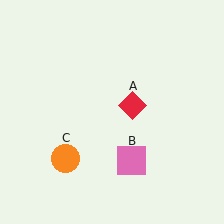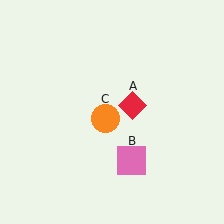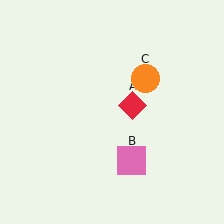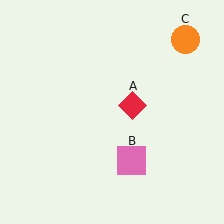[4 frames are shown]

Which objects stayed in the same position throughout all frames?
Red diamond (object A) and pink square (object B) remained stationary.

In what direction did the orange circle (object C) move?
The orange circle (object C) moved up and to the right.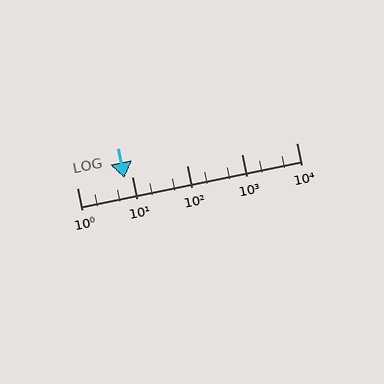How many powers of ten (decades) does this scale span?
The scale spans 4 decades, from 1 to 10000.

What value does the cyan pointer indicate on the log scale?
The pointer indicates approximately 7.4.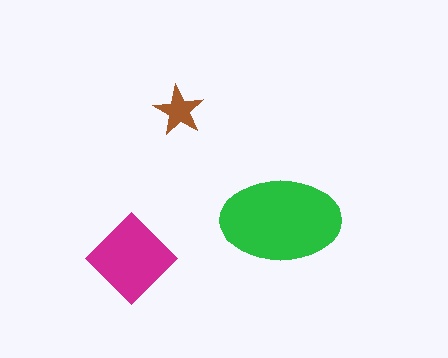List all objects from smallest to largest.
The brown star, the magenta diamond, the green ellipse.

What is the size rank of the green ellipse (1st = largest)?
1st.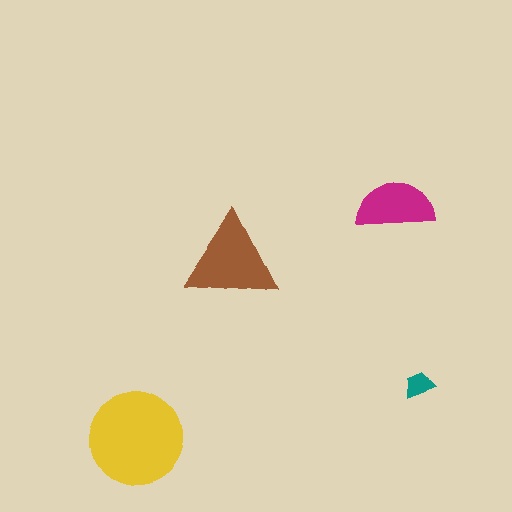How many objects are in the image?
There are 4 objects in the image.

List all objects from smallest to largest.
The teal trapezoid, the magenta semicircle, the brown triangle, the yellow circle.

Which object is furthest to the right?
The teal trapezoid is rightmost.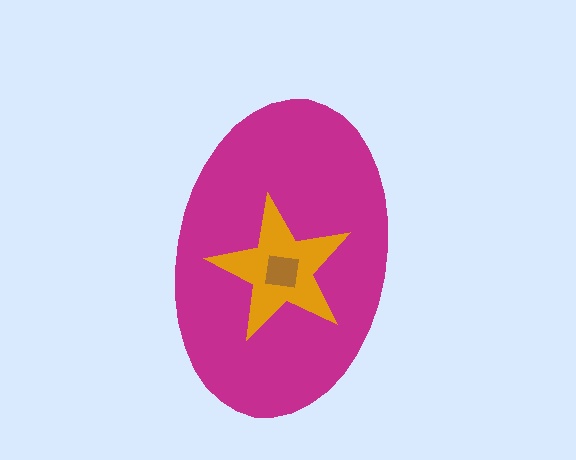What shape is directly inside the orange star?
The brown square.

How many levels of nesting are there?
3.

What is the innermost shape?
The brown square.